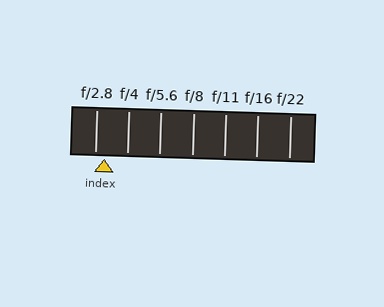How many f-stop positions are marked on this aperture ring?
There are 7 f-stop positions marked.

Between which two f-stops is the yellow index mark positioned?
The index mark is between f/2.8 and f/4.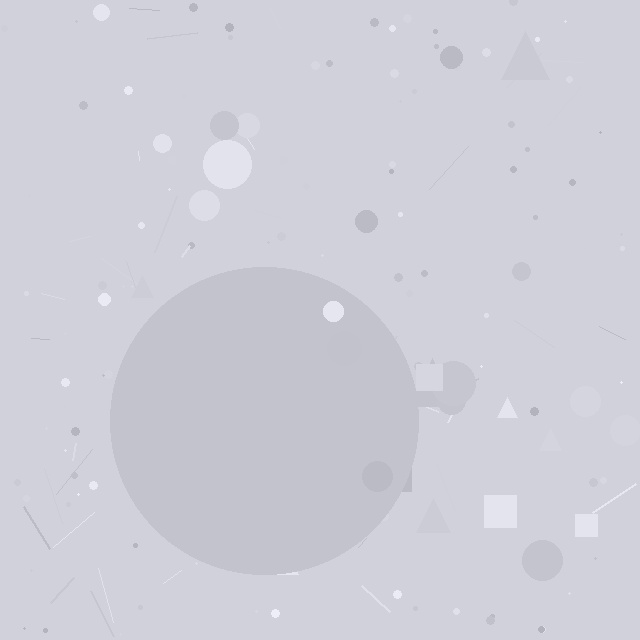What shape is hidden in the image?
A circle is hidden in the image.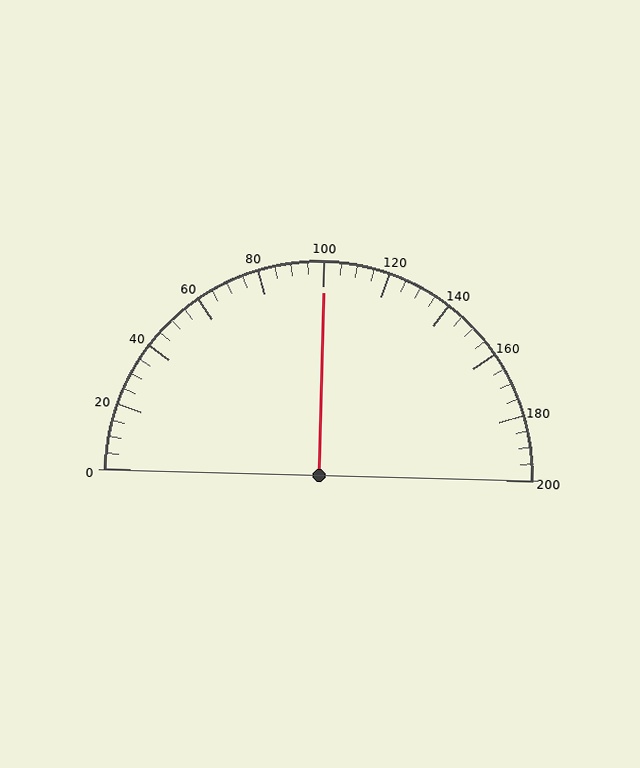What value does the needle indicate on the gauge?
The needle indicates approximately 100.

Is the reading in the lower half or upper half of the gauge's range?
The reading is in the upper half of the range (0 to 200).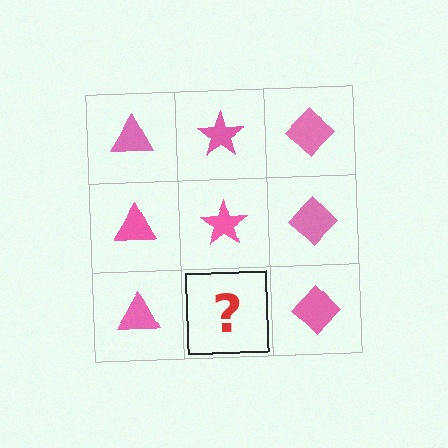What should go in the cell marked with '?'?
The missing cell should contain a pink star.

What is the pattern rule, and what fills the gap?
The rule is that each column has a consistent shape. The gap should be filled with a pink star.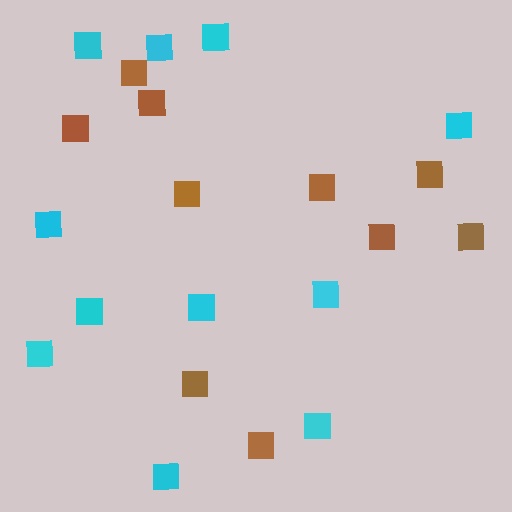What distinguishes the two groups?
There are 2 groups: one group of brown squares (10) and one group of cyan squares (11).